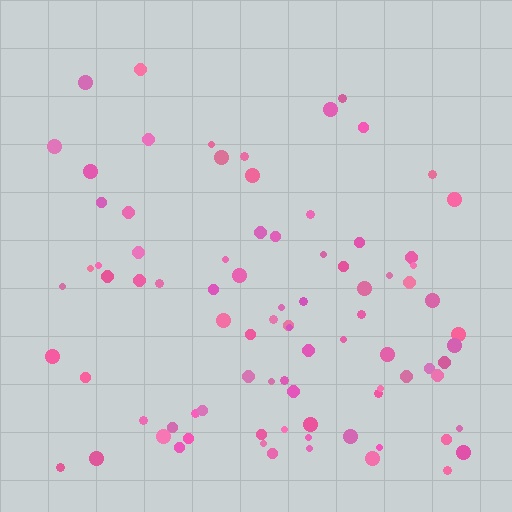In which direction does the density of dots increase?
From top to bottom, with the bottom side densest.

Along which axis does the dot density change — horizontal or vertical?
Vertical.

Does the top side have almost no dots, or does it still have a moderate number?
Still a moderate number, just noticeably fewer than the bottom.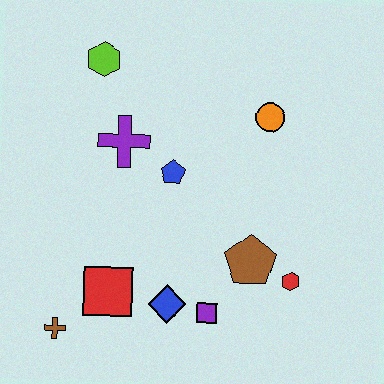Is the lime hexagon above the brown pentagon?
Yes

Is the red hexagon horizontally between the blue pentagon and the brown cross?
No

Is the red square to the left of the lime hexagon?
No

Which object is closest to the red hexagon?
The brown pentagon is closest to the red hexagon.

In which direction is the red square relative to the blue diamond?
The red square is to the left of the blue diamond.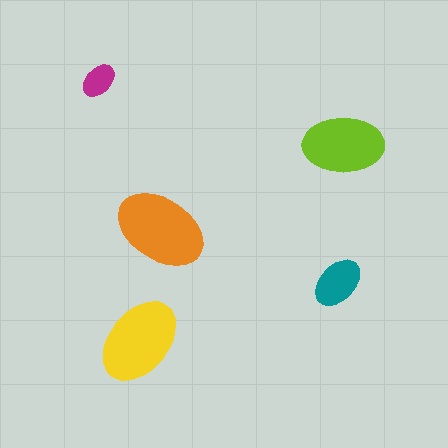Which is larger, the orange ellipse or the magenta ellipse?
The orange one.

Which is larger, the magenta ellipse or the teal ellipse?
The teal one.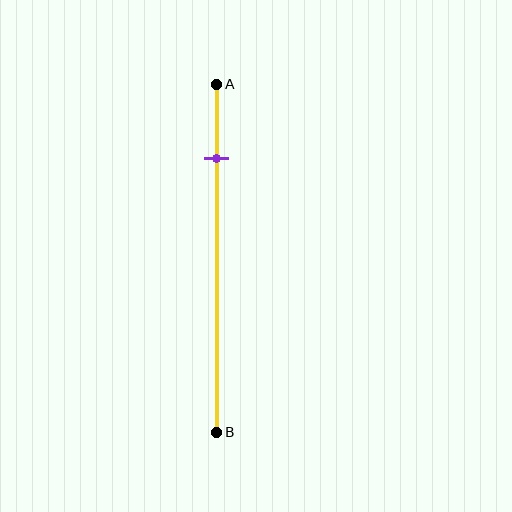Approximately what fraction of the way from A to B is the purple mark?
The purple mark is approximately 20% of the way from A to B.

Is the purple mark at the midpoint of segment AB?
No, the mark is at about 20% from A, not at the 50% midpoint.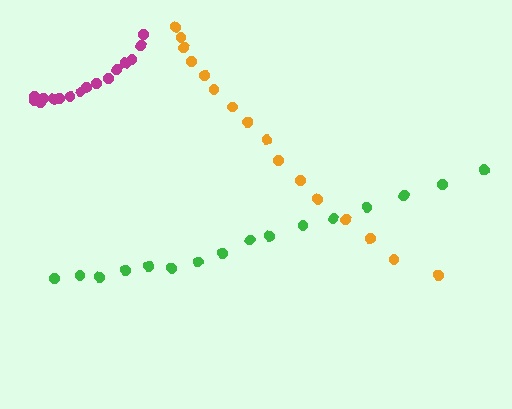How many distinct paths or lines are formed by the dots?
There are 3 distinct paths.